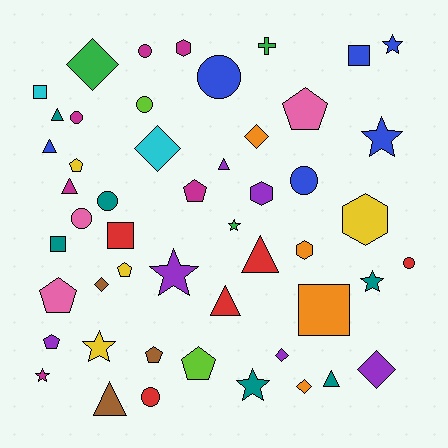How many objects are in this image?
There are 50 objects.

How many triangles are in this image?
There are 8 triangles.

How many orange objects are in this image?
There are 4 orange objects.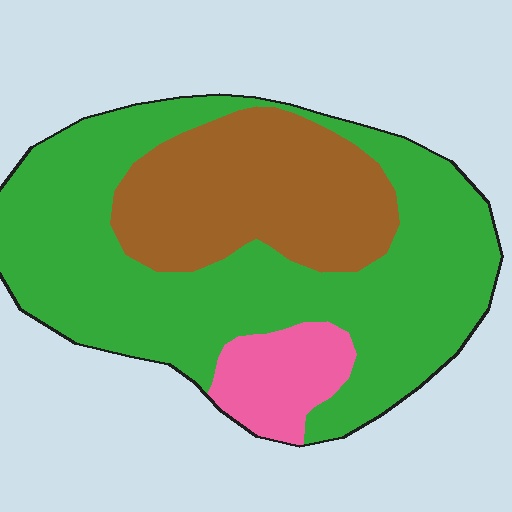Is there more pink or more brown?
Brown.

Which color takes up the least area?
Pink, at roughly 10%.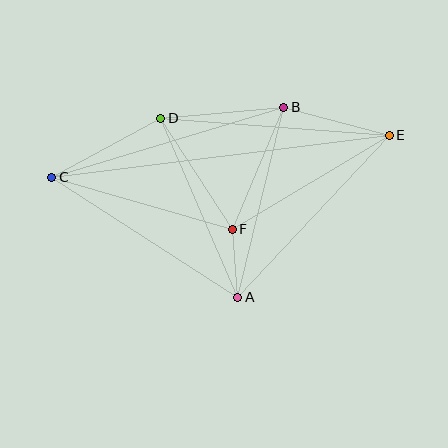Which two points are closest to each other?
Points A and F are closest to each other.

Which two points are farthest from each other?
Points C and E are farthest from each other.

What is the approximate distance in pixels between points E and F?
The distance between E and F is approximately 183 pixels.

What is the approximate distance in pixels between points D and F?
The distance between D and F is approximately 132 pixels.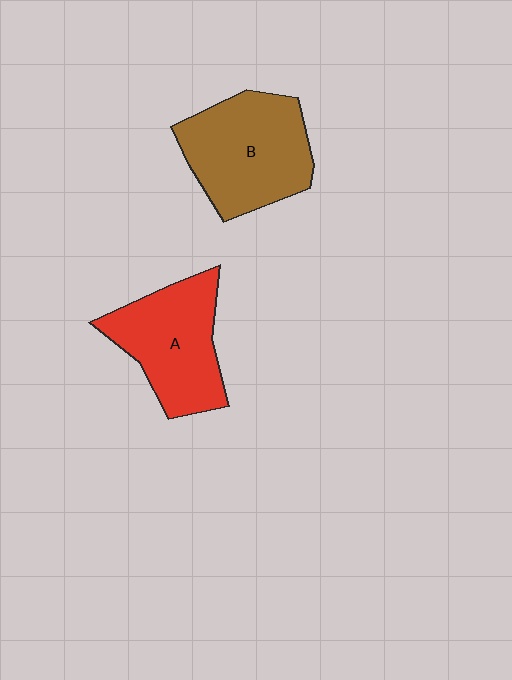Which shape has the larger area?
Shape B (brown).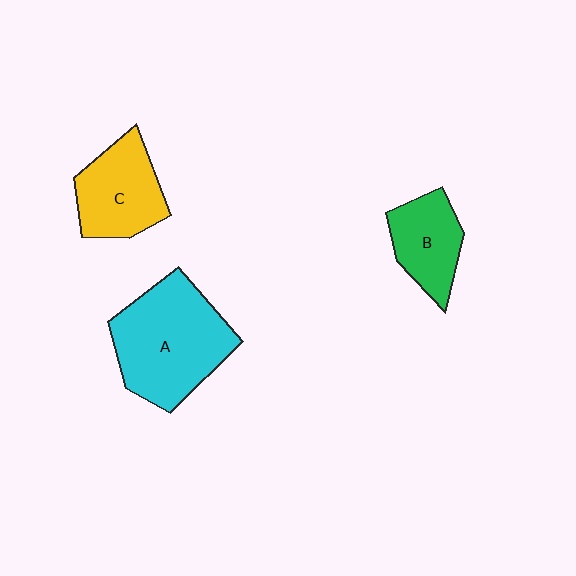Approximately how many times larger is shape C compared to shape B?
Approximately 1.2 times.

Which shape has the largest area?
Shape A (cyan).